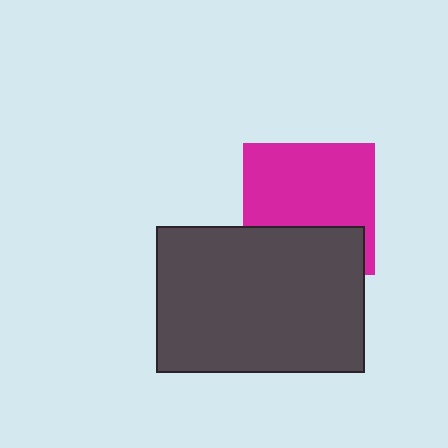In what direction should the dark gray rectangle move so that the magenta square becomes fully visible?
The dark gray rectangle should move down. That is the shortest direction to clear the overlap and leave the magenta square fully visible.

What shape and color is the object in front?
The object in front is a dark gray rectangle.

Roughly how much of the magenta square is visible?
About half of it is visible (roughly 65%).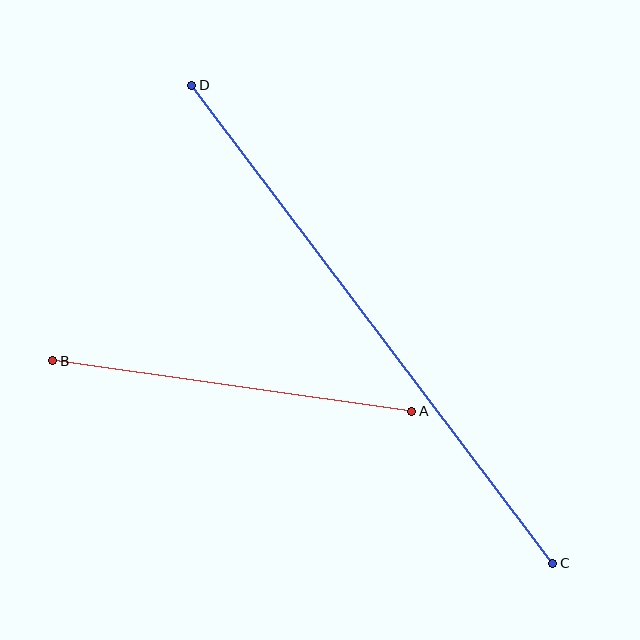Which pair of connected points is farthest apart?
Points C and D are farthest apart.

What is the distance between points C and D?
The distance is approximately 599 pixels.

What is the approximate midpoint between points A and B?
The midpoint is at approximately (232, 386) pixels.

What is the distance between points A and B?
The distance is approximately 363 pixels.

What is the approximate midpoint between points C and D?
The midpoint is at approximately (372, 324) pixels.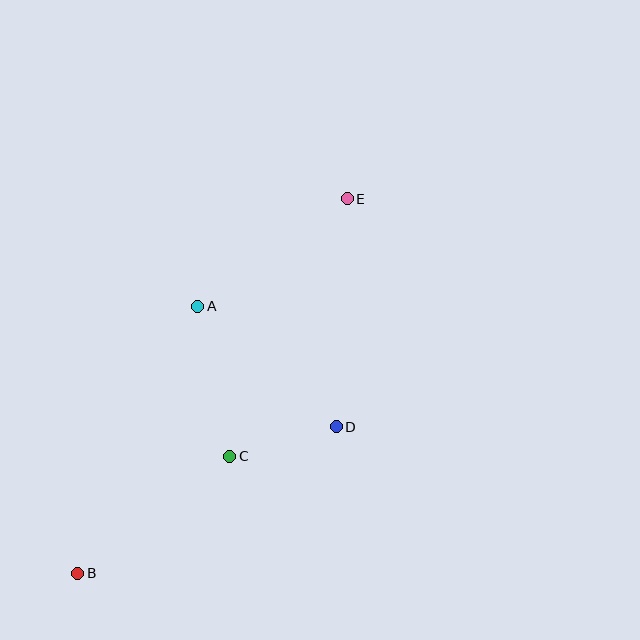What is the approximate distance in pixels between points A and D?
The distance between A and D is approximately 183 pixels.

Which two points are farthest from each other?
Points B and E are farthest from each other.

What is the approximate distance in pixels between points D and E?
The distance between D and E is approximately 228 pixels.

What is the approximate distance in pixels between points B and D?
The distance between B and D is approximately 297 pixels.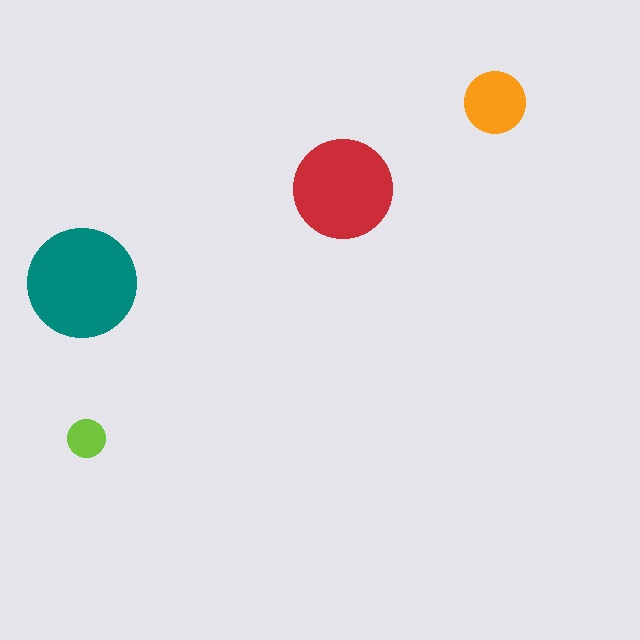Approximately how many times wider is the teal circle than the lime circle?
About 3 times wider.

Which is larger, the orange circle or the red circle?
The red one.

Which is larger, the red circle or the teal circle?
The teal one.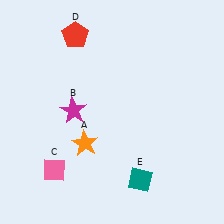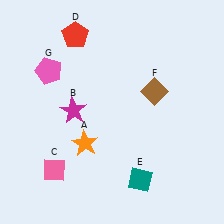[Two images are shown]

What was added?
A brown diamond (F), a pink pentagon (G) were added in Image 2.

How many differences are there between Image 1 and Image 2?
There are 2 differences between the two images.